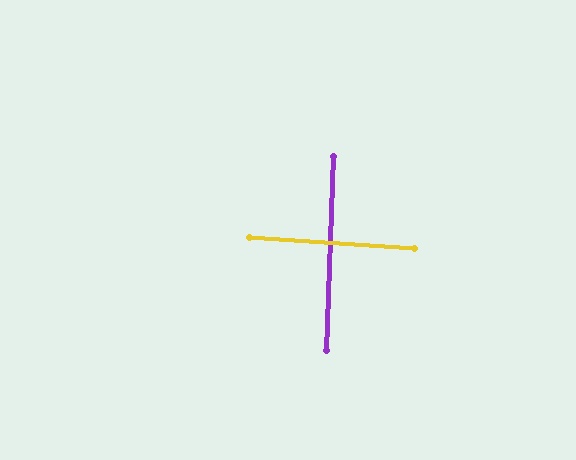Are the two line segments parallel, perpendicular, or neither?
Perpendicular — they meet at approximately 88°.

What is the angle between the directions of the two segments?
Approximately 88 degrees.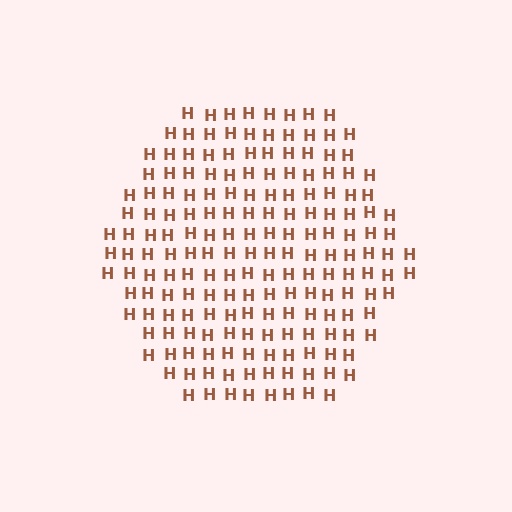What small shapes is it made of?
It is made of small letter H's.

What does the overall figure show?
The overall figure shows a hexagon.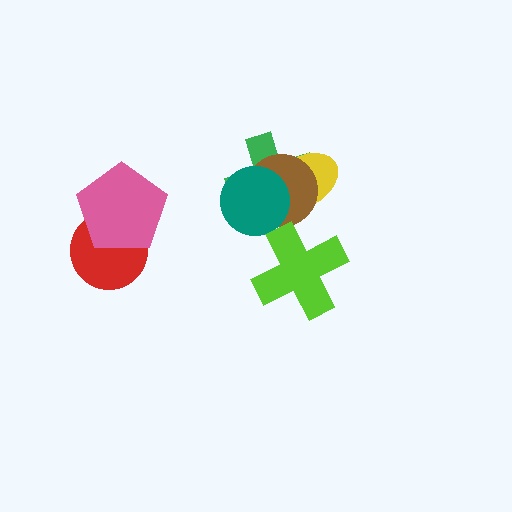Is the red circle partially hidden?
Yes, it is partially covered by another shape.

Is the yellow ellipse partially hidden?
Yes, it is partially covered by another shape.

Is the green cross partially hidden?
Yes, it is partially covered by another shape.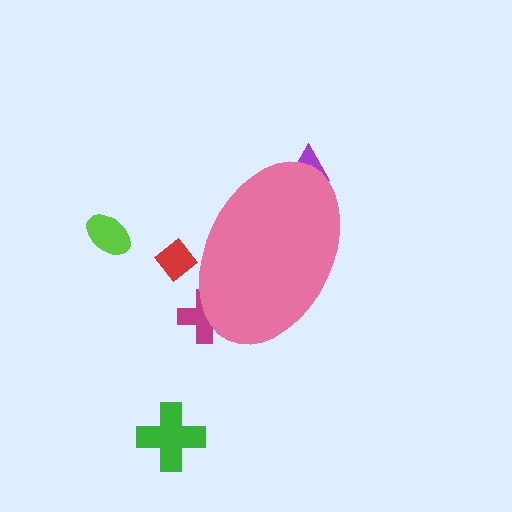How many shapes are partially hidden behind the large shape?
3 shapes are partially hidden.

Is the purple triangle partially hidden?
Yes, the purple triangle is partially hidden behind the pink ellipse.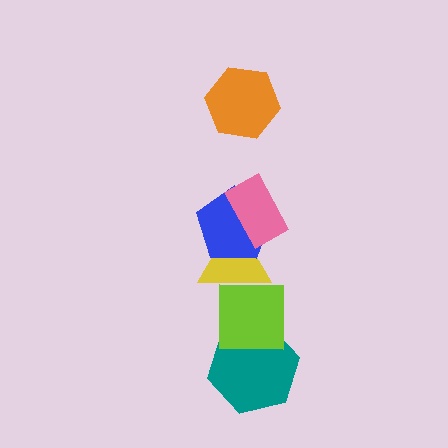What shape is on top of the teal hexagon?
The lime square is on top of the teal hexagon.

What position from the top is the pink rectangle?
The pink rectangle is 2nd from the top.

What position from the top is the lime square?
The lime square is 5th from the top.